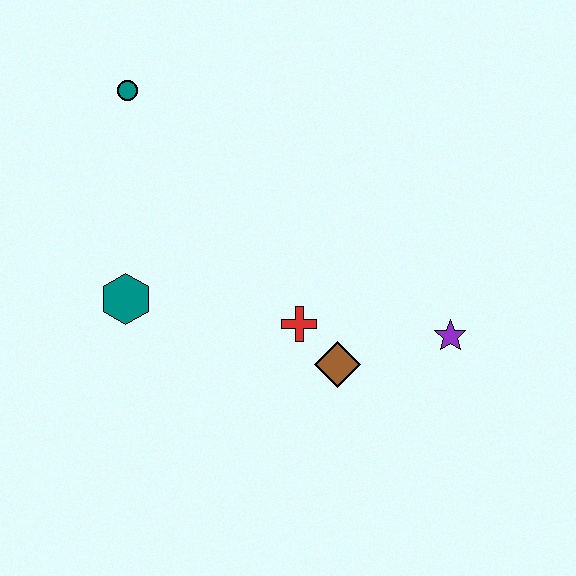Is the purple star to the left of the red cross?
No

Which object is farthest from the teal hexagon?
The purple star is farthest from the teal hexagon.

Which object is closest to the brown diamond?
The red cross is closest to the brown diamond.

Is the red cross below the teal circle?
Yes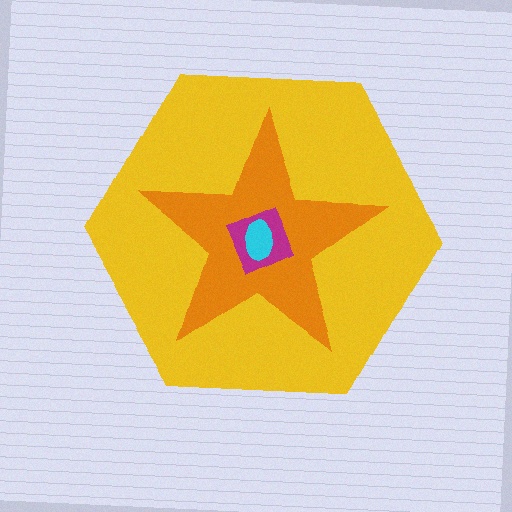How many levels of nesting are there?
4.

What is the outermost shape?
The yellow hexagon.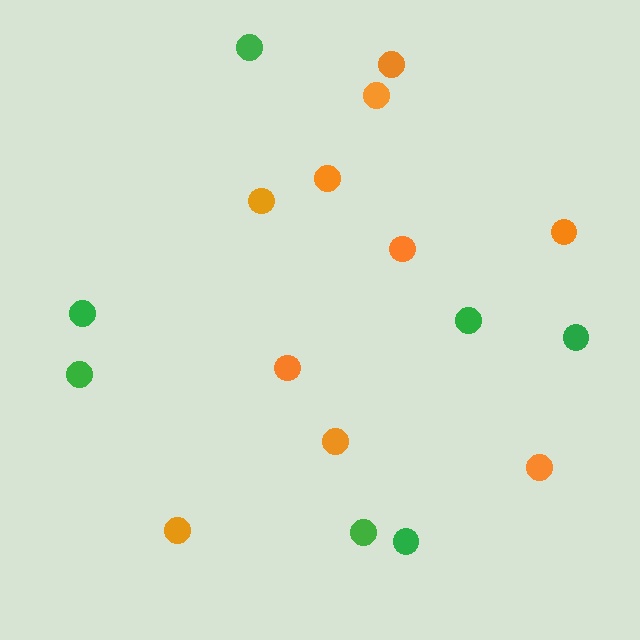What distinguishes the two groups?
There are 2 groups: one group of orange circles (10) and one group of green circles (7).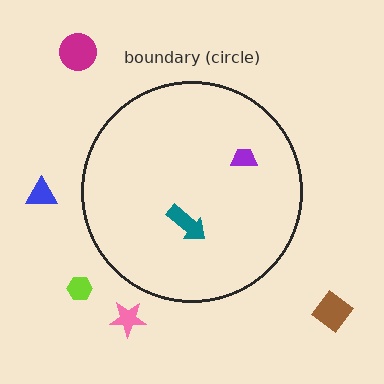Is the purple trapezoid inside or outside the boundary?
Inside.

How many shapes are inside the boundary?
2 inside, 5 outside.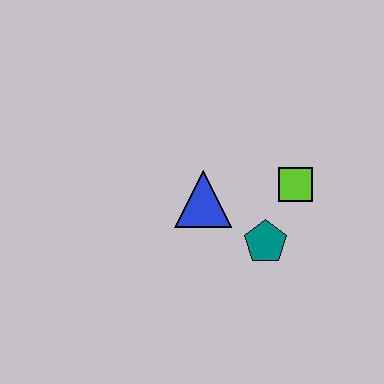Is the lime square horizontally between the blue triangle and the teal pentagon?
No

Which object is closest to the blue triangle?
The teal pentagon is closest to the blue triangle.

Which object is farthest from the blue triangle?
The lime square is farthest from the blue triangle.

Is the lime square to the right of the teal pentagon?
Yes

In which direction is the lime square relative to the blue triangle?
The lime square is to the right of the blue triangle.